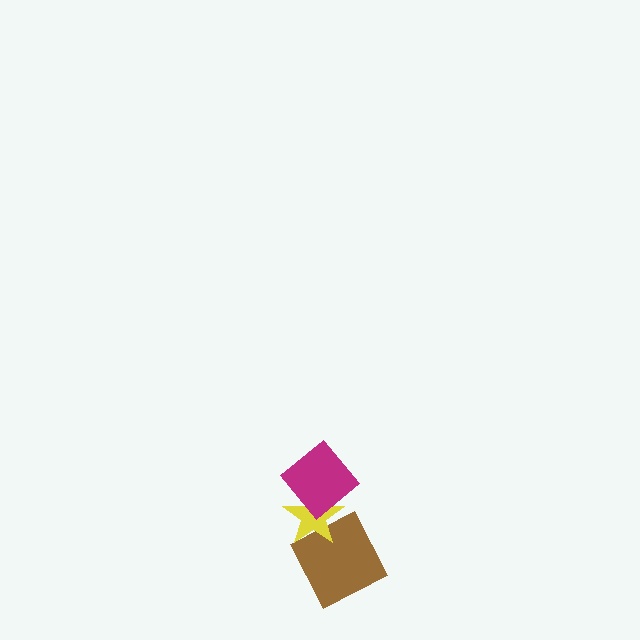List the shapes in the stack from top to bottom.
From top to bottom: the magenta diamond, the yellow star, the brown square.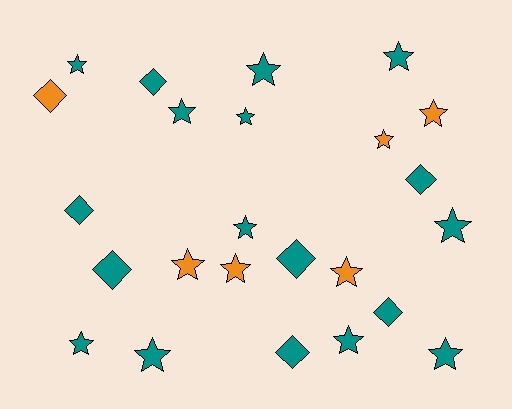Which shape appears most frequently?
Star, with 16 objects.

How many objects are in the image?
There are 24 objects.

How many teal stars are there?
There are 11 teal stars.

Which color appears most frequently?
Teal, with 18 objects.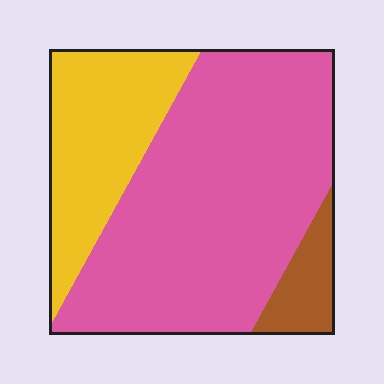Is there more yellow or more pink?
Pink.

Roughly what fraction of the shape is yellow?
Yellow covers around 25% of the shape.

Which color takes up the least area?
Brown, at roughly 10%.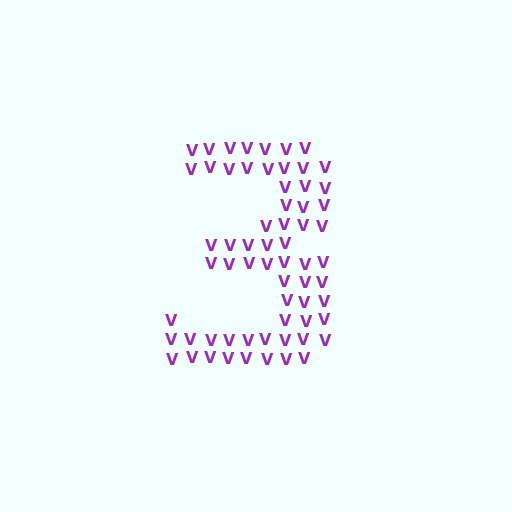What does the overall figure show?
The overall figure shows the digit 3.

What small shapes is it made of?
It is made of small letter V's.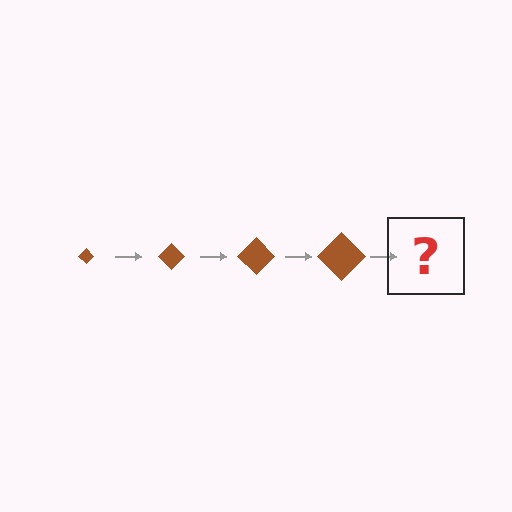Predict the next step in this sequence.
The next step is a brown diamond, larger than the previous one.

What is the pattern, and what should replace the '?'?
The pattern is that the diamond gets progressively larger each step. The '?' should be a brown diamond, larger than the previous one.